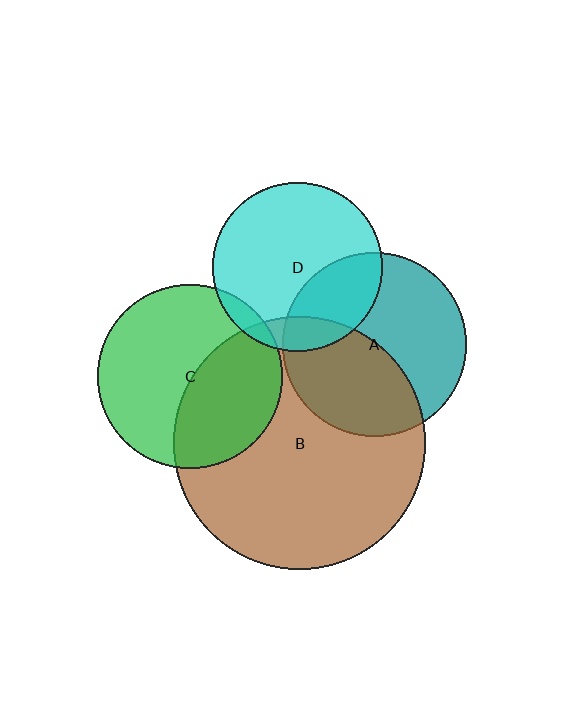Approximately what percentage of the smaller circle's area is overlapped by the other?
Approximately 5%.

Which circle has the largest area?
Circle B (brown).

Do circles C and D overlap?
Yes.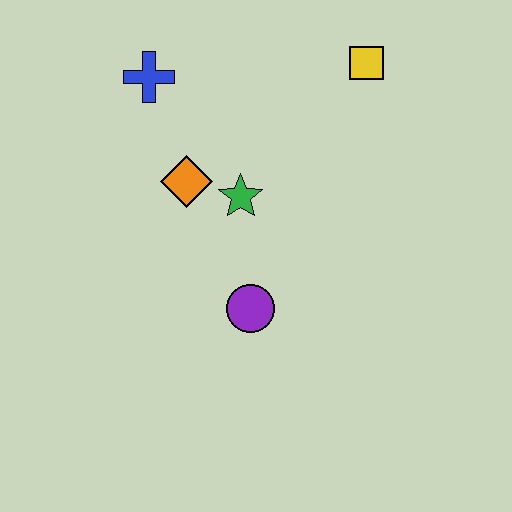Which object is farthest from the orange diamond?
The yellow square is farthest from the orange diamond.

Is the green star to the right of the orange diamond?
Yes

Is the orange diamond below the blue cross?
Yes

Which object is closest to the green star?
The orange diamond is closest to the green star.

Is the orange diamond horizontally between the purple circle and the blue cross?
Yes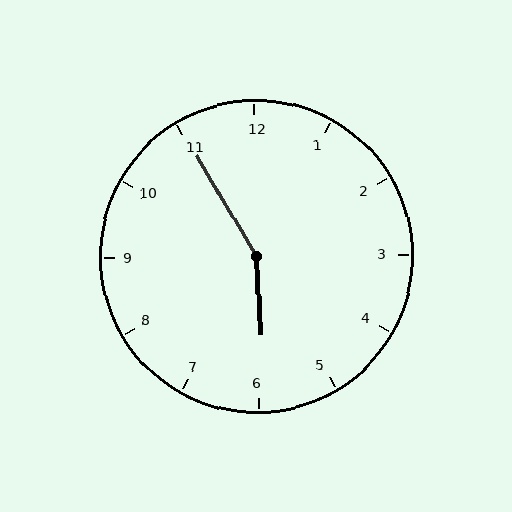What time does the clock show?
5:55.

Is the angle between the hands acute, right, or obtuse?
It is obtuse.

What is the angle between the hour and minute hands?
Approximately 152 degrees.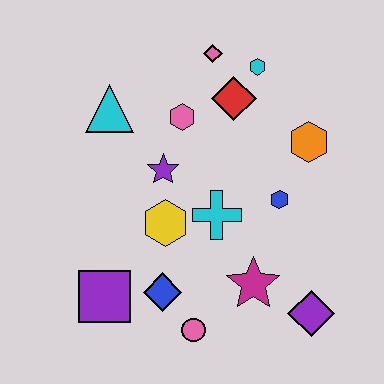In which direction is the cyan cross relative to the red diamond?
The cyan cross is below the red diamond.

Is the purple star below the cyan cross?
No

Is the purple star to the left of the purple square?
No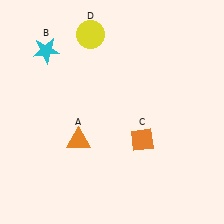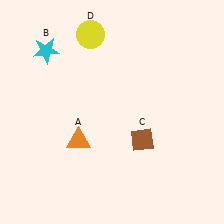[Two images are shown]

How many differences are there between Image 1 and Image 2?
There is 1 difference between the two images.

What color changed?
The diamond (C) changed from orange in Image 1 to brown in Image 2.